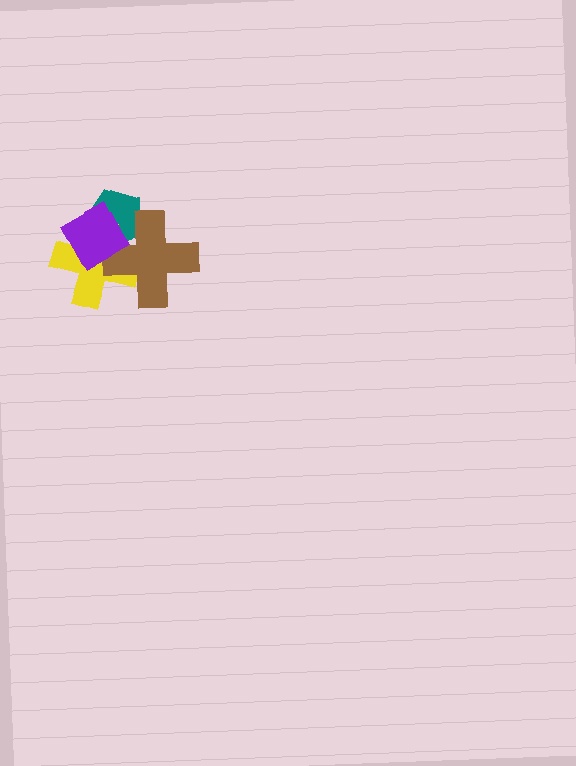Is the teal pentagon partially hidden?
Yes, it is partially covered by another shape.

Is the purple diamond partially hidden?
No, no other shape covers it.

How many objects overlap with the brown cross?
3 objects overlap with the brown cross.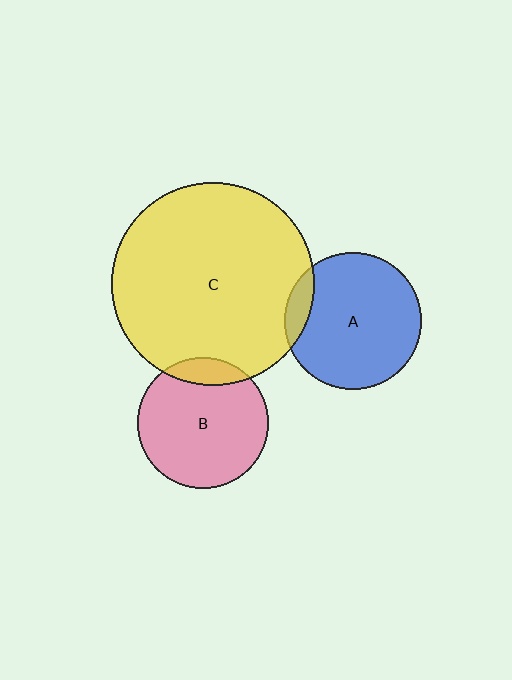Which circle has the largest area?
Circle C (yellow).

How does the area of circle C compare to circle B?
Approximately 2.4 times.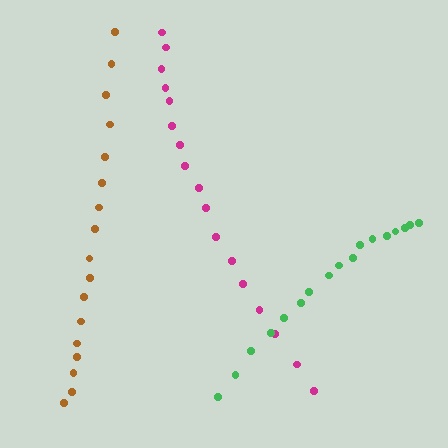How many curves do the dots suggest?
There are 3 distinct paths.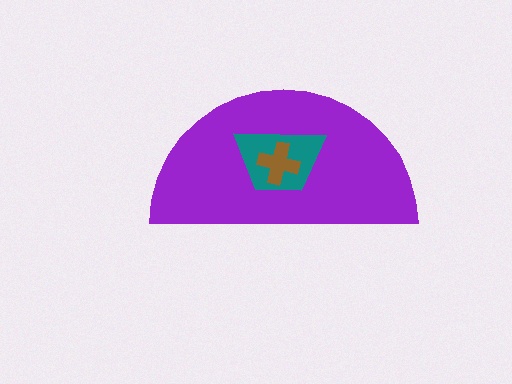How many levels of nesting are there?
3.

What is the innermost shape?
The brown cross.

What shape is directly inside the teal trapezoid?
The brown cross.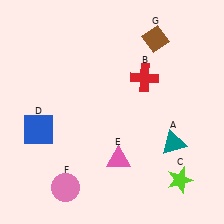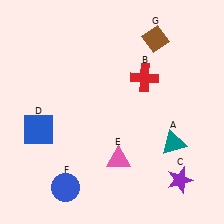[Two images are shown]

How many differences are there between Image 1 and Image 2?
There are 2 differences between the two images.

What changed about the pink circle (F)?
In Image 1, F is pink. In Image 2, it changed to blue.